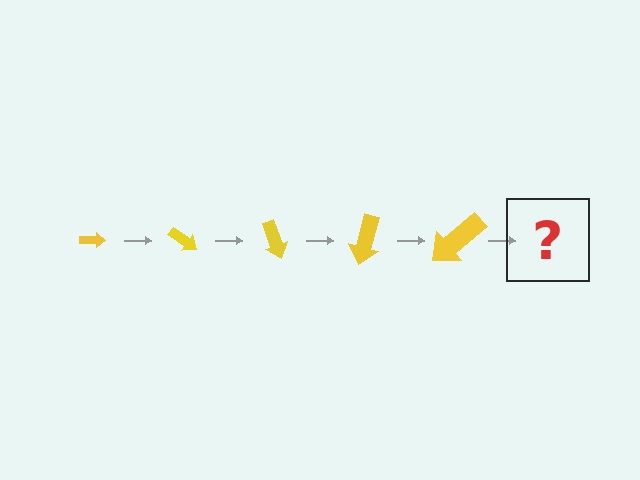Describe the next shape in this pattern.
It should be an arrow, larger than the previous one and rotated 175 degrees from the start.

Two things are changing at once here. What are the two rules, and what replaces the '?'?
The two rules are that the arrow grows larger each step and it rotates 35 degrees each step. The '?' should be an arrow, larger than the previous one and rotated 175 degrees from the start.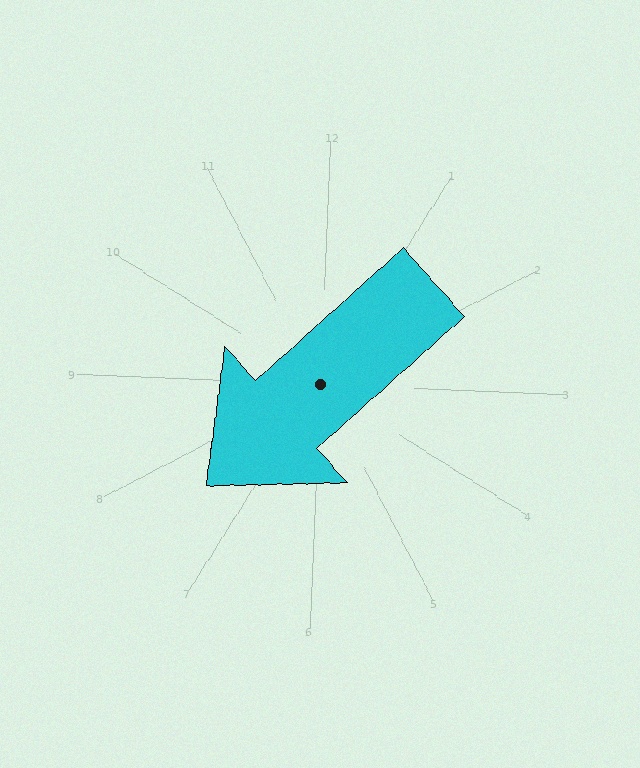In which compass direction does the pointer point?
Southwest.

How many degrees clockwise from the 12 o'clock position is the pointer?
Approximately 226 degrees.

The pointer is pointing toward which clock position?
Roughly 8 o'clock.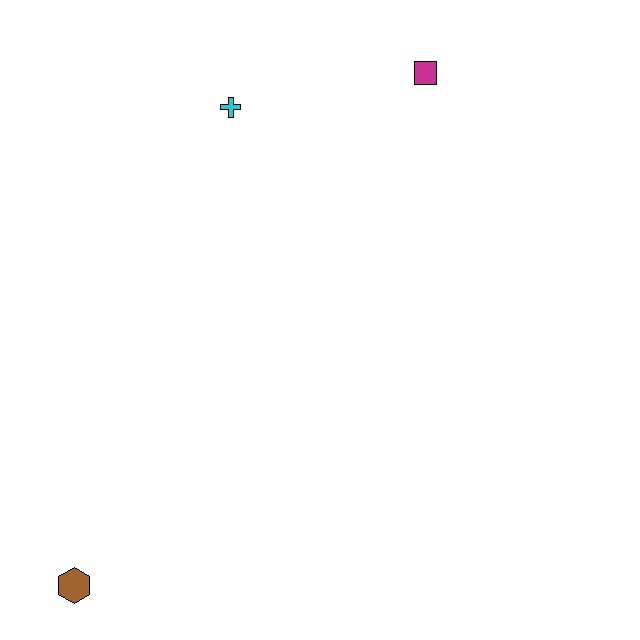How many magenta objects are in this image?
There is 1 magenta object.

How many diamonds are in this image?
There are no diamonds.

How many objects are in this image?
There are 3 objects.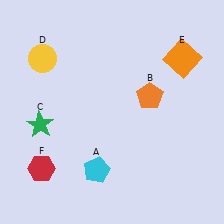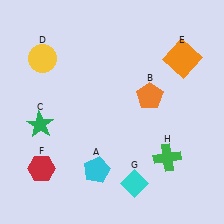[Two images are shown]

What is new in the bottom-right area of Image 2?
A cyan diamond (G) was added in the bottom-right area of Image 2.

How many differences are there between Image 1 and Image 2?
There are 2 differences between the two images.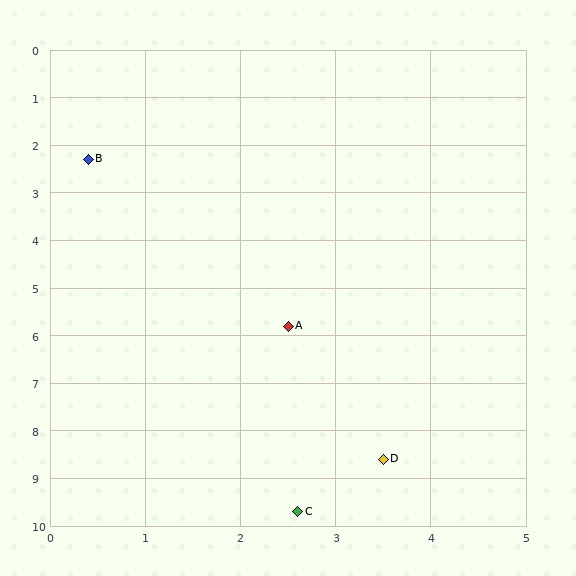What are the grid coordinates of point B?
Point B is at approximately (0.4, 2.3).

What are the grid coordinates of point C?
Point C is at approximately (2.6, 9.7).